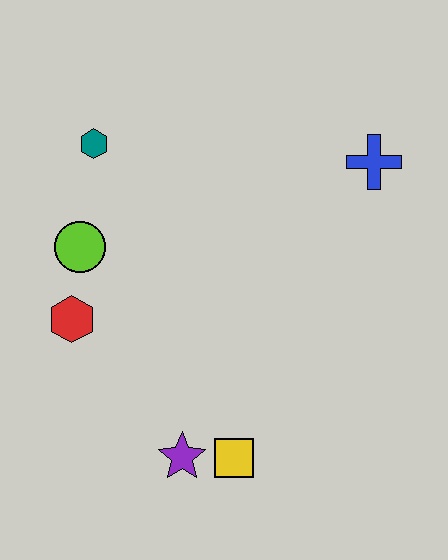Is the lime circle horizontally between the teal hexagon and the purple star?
No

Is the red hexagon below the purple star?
No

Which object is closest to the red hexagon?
The lime circle is closest to the red hexagon.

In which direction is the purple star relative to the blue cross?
The purple star is below the blue cross.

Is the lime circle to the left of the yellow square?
Yes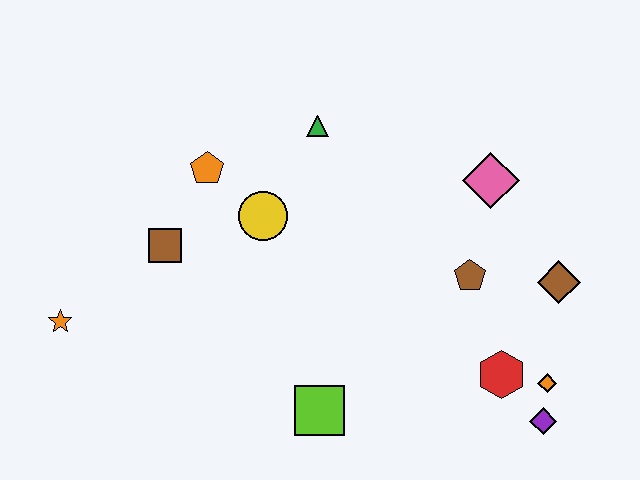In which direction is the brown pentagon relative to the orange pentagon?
The brown pentagon is to the right of the orange pentagon.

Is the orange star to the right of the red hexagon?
No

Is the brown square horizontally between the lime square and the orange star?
Yes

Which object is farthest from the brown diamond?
The orange star is farthest from the brown diamond.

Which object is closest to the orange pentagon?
The yellow circle is closest to the orange pentagon.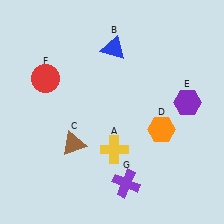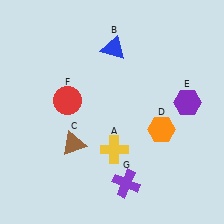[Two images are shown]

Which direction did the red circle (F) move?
The red circle (F) moved right.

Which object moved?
The red circle (F) moved right.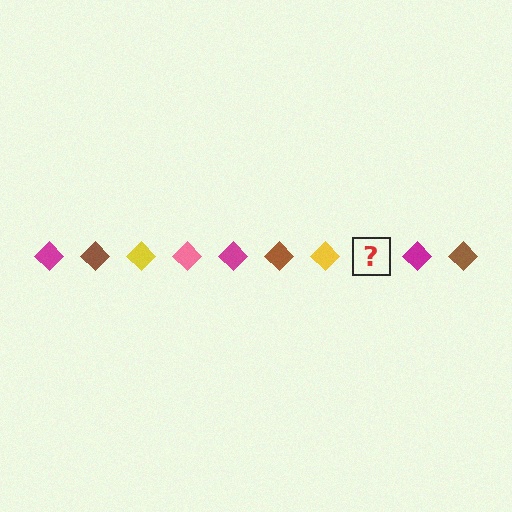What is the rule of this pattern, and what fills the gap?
The rule is that the pattern cycles through magenta, brown, yellow, pink diamonds. The gap should be filled with a pink diamond.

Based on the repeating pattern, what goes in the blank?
The blank should be a pink diamond.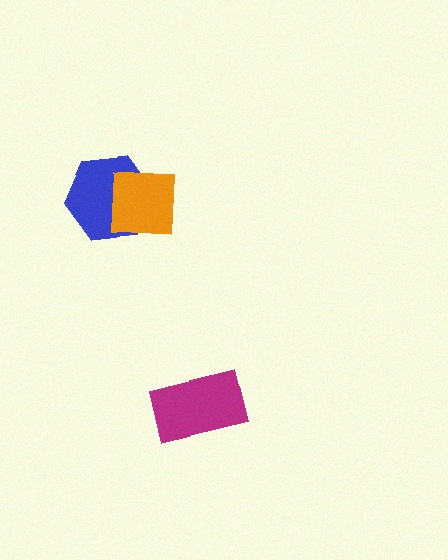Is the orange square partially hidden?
No, no other shape covers it.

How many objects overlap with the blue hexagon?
1 object overlaps with the blue hexagon.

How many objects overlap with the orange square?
1 object overlaps with the orange square.